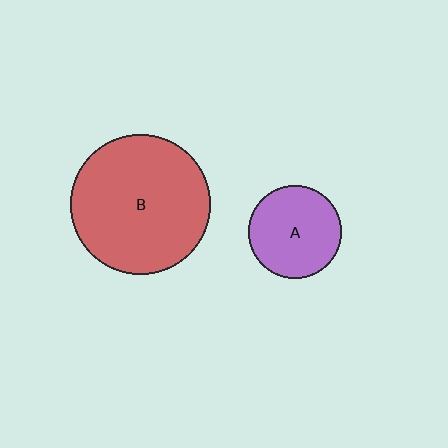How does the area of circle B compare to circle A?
Approximately 2.3 times.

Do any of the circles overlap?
No, none of the circles overlap.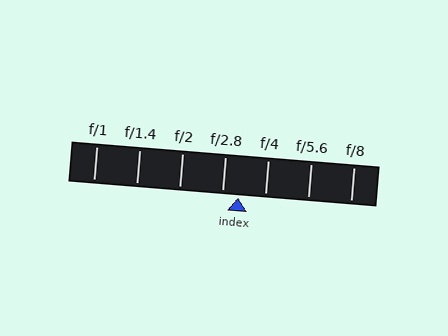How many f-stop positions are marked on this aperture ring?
There are 7 f-stop positions marked.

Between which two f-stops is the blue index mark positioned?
The index mark is between f/2.8 and f/4.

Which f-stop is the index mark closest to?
The index mark is closest to f/2.8.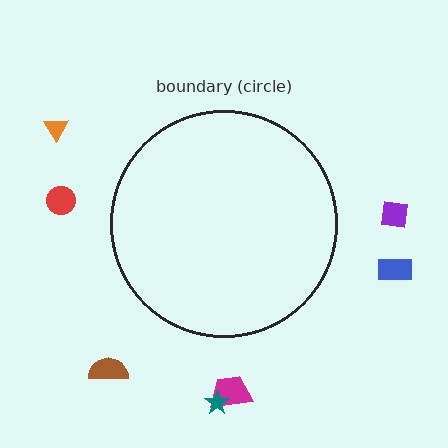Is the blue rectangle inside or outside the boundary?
Outside.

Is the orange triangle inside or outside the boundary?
Outside.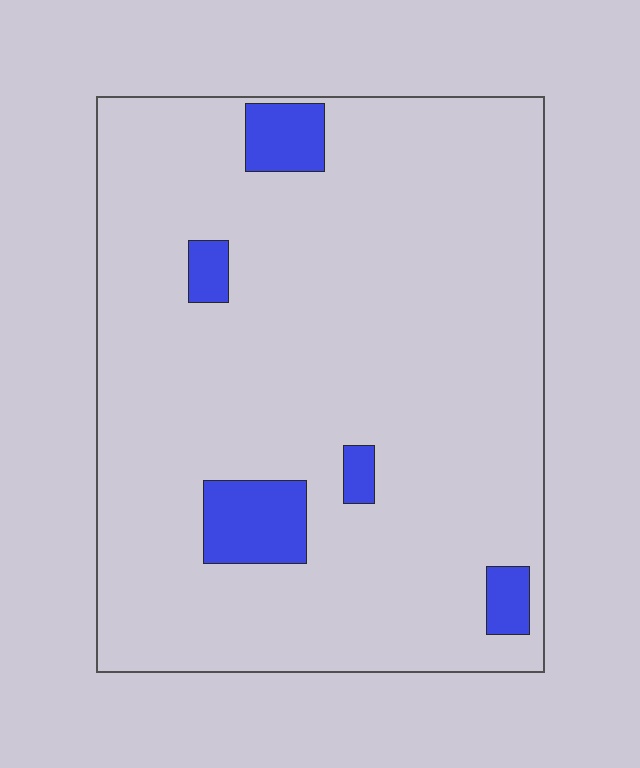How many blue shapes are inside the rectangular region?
5.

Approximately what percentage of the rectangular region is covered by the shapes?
Approximately 10%.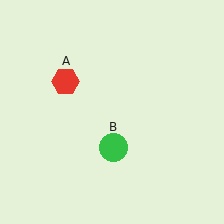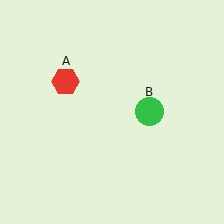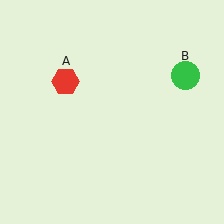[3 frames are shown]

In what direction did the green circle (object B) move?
The green circle (object B) moved up and to the right.